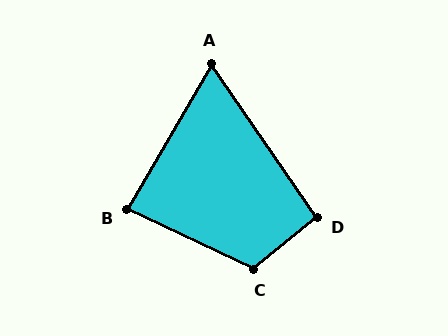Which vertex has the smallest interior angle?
A, at approximately 64 degrees.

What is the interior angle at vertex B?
Approximately 85 degrees (approximately right).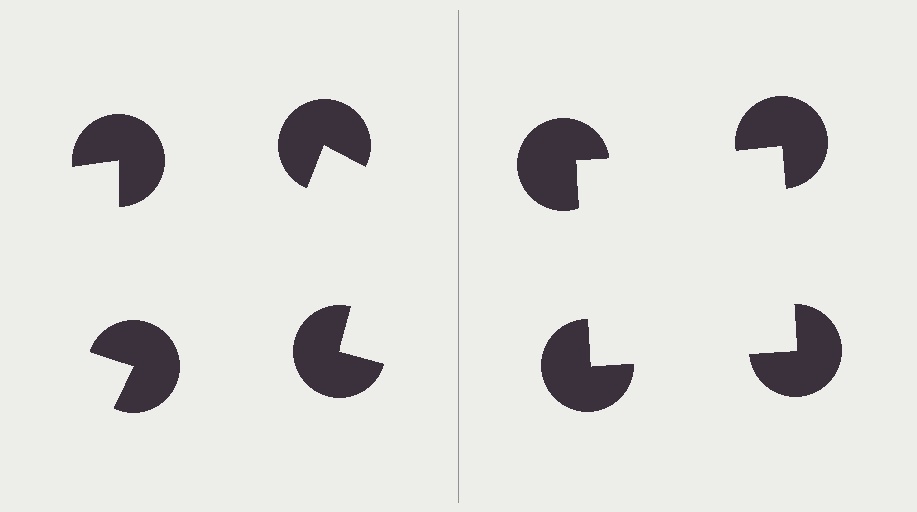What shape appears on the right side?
An illusory square.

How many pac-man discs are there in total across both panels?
8 — 4 on each side.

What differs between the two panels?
The pac-man discs are positioned identically on both sides; only the wedge orientations differ. On the right they align to a square; on the left they are misaligned.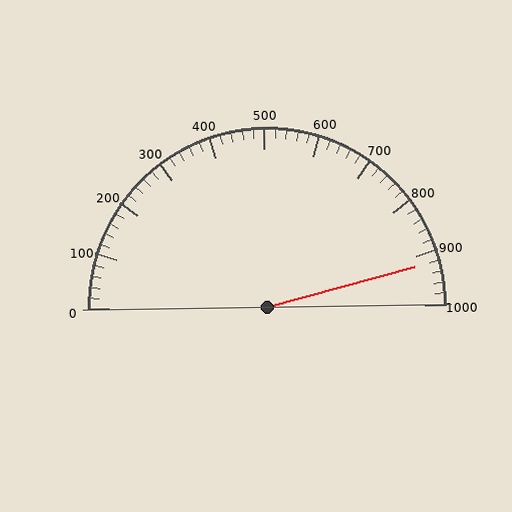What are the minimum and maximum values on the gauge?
The gauge ranges from 0 to 1000.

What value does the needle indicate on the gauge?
The needle indicates approximately 920.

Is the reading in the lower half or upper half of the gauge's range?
The reading is in the upper half of the range (0 to 1000).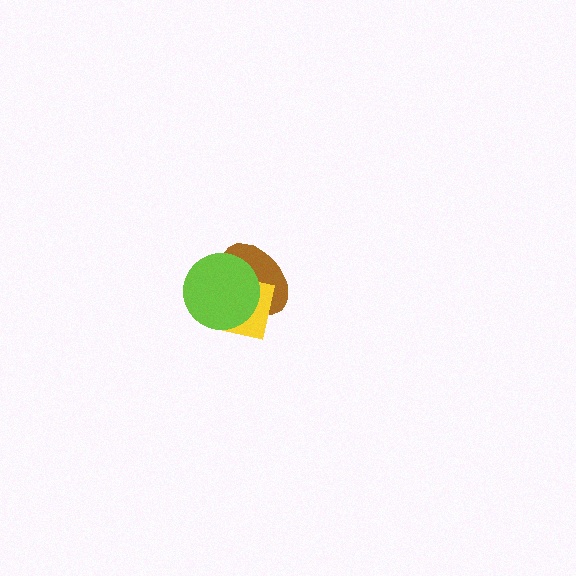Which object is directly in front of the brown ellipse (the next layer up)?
The yellow square is directly in front of the brown ellipse.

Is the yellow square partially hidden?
Yes, it is partially covered by another shape.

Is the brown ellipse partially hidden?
Yes, it is partially covered by another shape.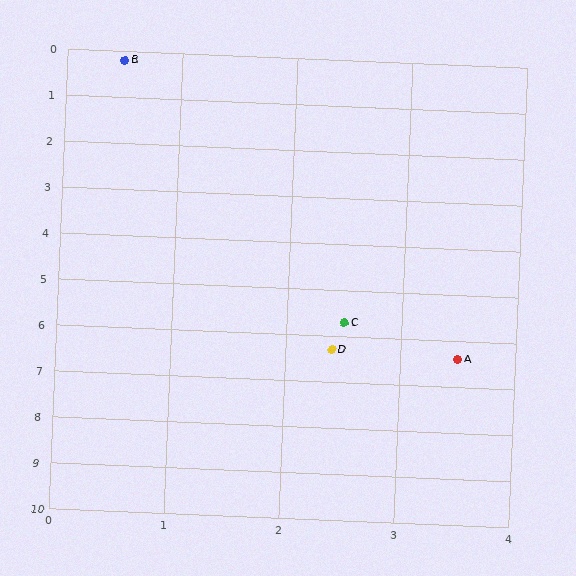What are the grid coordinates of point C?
Point C is at approximately (2.5, 5.7).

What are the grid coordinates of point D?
Point D is at approximately (2.4, 6.3).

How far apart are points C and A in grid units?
Points C and A are about 1.2 grid units apart.